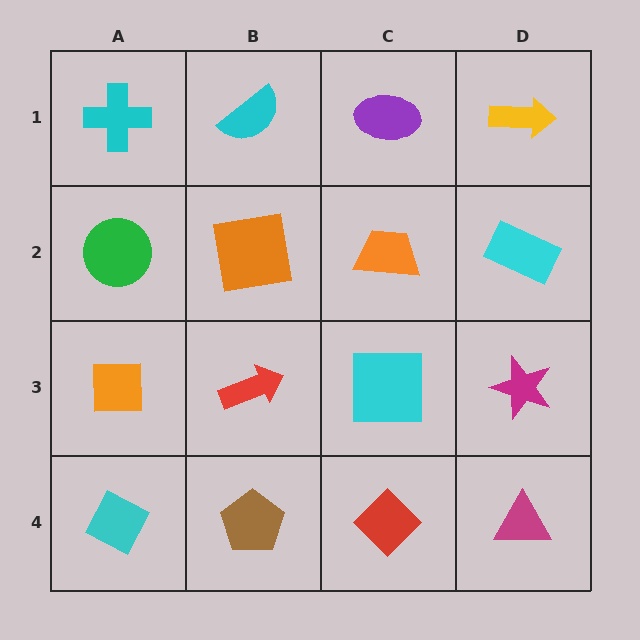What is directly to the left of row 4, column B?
A cyan diamond.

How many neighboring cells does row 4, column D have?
2.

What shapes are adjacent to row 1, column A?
A green circle (row 2, column A), a cyan semicircle (row 1, column B).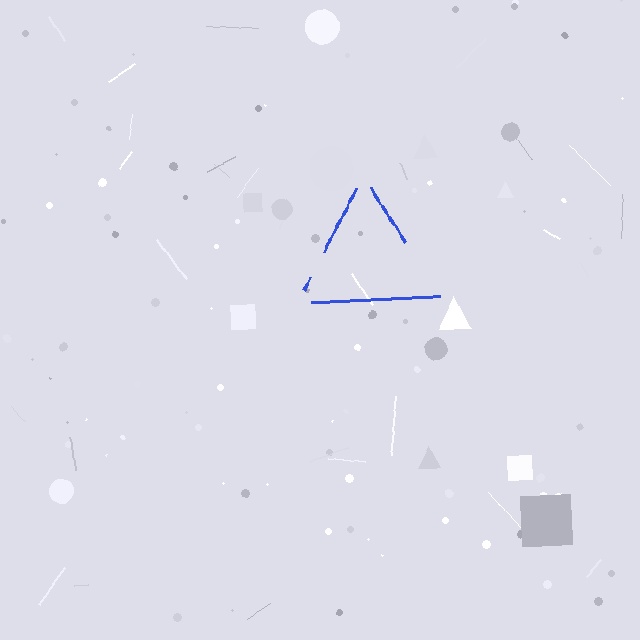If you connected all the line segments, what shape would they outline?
They would outline a triangle.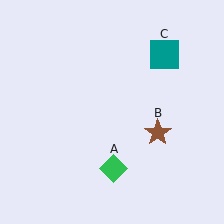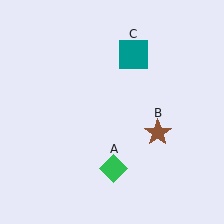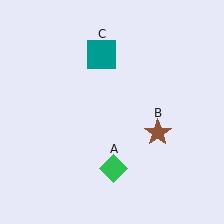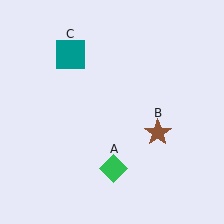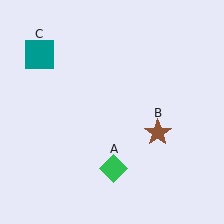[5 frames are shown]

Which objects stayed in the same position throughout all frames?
Green diamond (object A) and brown star (object B) remained stationary.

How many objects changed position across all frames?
1 object changed position: teal square (object C).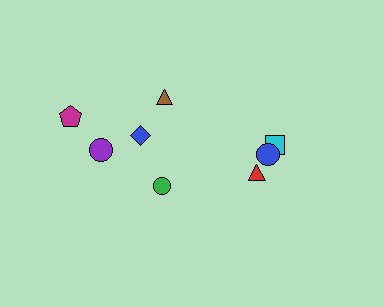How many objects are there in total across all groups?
There are 8 objects.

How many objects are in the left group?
There are 5 objects.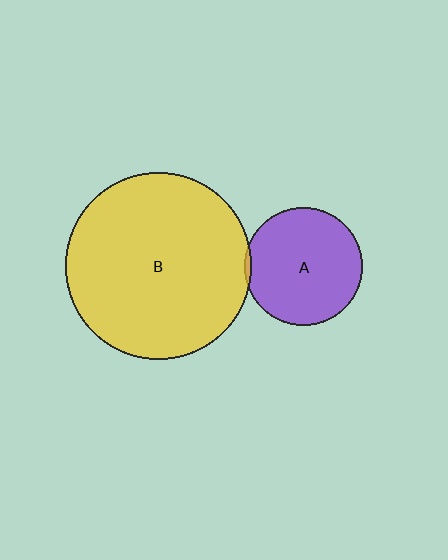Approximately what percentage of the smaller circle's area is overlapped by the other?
Approximately 5%.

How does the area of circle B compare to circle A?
Approximately 2.5 times.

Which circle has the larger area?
Circle B (yellow).